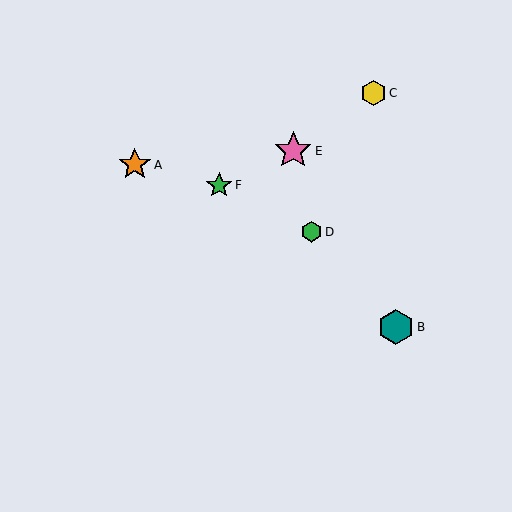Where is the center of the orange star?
The center of the orange star is at (135, 165).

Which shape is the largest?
The pink star (labeled E) is the largest.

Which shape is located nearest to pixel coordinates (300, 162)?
The pink star (labeled E) at (293, 151) is nearest to that location.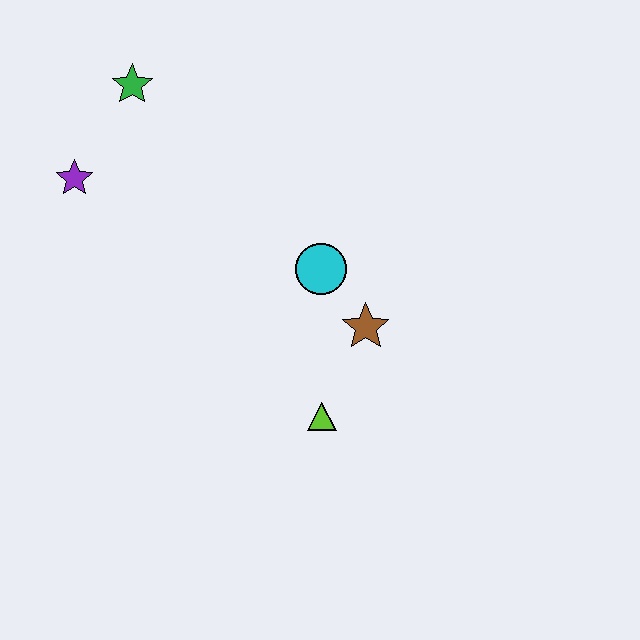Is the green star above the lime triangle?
Yes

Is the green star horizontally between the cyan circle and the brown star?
No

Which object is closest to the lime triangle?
The brown star is closest to the lime triangle.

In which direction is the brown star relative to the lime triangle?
The brown star is above the lime triangle.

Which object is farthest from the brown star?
The green star is farthest from the brown star.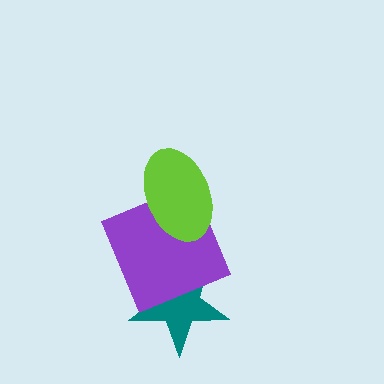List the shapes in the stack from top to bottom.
From top to bottom: the lime ellipse, the purple square, the teal star.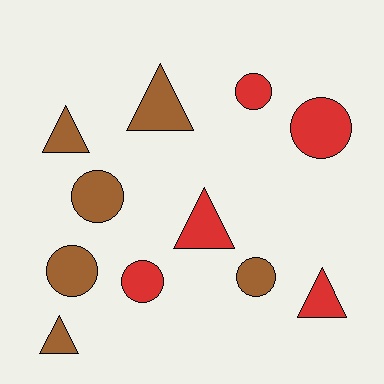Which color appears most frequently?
Brown, with 6 objects.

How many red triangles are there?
There are 2 red triangles.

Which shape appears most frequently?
Circle, with 6 objects.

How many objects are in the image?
There are 11 objects.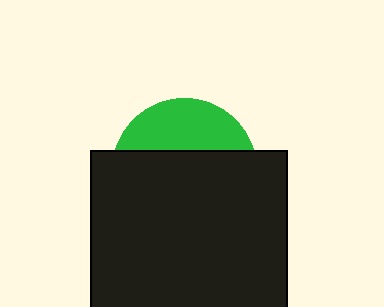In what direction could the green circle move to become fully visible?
The green circle could move up. That would shift it out from behind the black square entirely.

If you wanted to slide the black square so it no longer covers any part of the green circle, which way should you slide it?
Slide it down — that is the most direct way to separate the two shapes.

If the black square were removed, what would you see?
You would see the complete green circle.